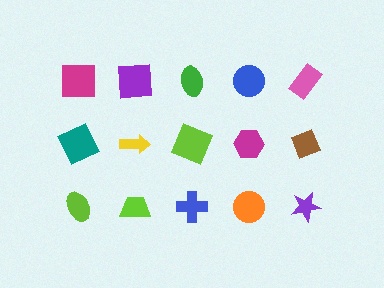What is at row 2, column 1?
A teal square.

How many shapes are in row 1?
5 shapes.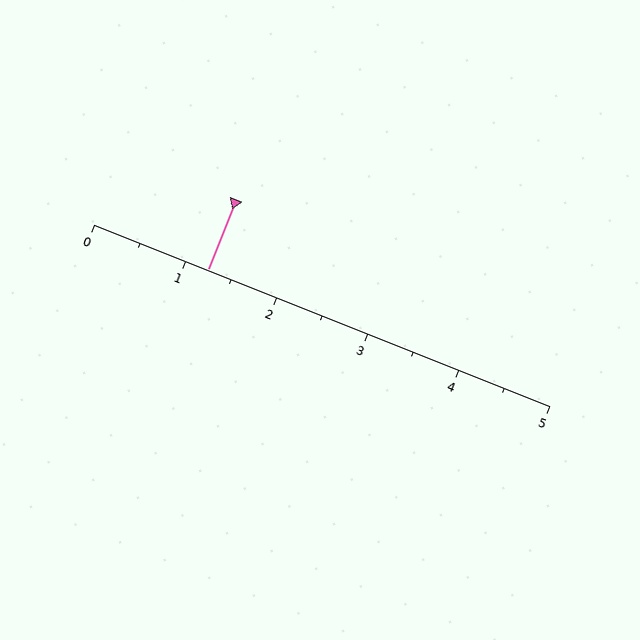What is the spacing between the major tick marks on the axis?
The major ticks are spaced 1 apart.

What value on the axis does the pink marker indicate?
The marker indicates approximately 1.2.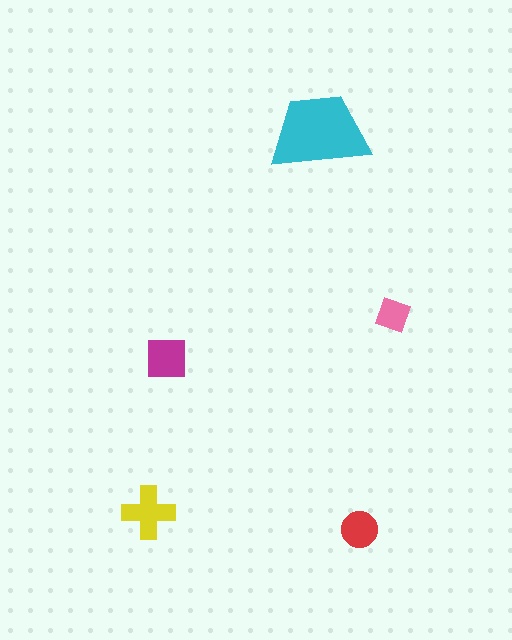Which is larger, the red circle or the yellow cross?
The yellow cross.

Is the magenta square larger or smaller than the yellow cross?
Smaller.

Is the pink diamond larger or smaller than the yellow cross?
Smaller.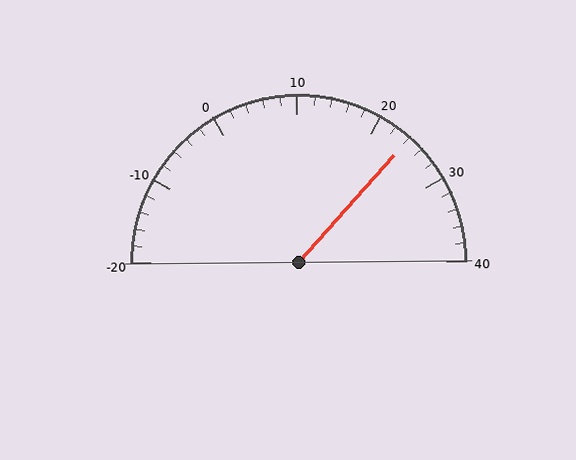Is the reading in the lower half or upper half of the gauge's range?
The reading is in the upper half of the range (-20 to 40).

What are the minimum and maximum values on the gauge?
The gauge ranges from -20 to 40.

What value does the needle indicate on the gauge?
The needle indicates approximately 24.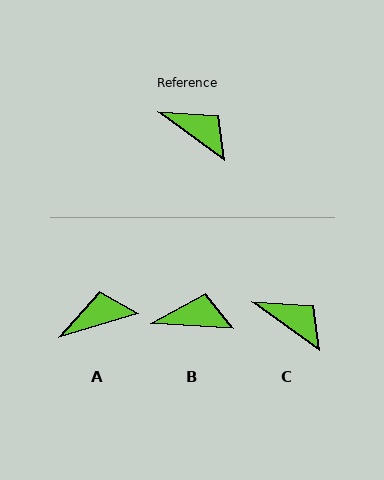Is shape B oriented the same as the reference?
No, it is off by about 32 degrees.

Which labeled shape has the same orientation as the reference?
C.